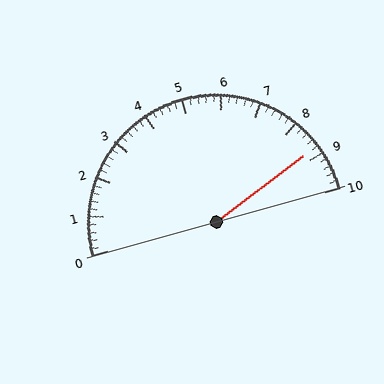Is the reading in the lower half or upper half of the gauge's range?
The reading is in the upper half of the range (0 to 10).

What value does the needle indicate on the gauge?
The needle indicates approximately 8.8.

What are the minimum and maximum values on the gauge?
The gauge ranges from 0 to 10.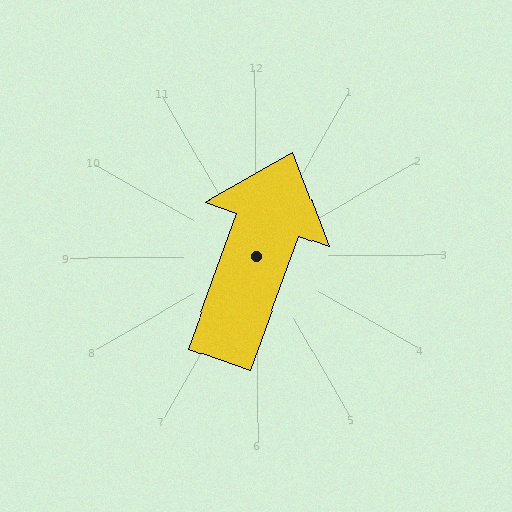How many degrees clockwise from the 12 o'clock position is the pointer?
Approximately 20 degrees.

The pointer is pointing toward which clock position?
Roughly 1 o'clock.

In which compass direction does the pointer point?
North.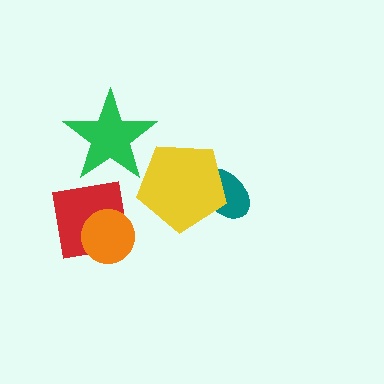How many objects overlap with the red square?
2 objects overlap with the red square.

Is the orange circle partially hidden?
No, no other shape covers it.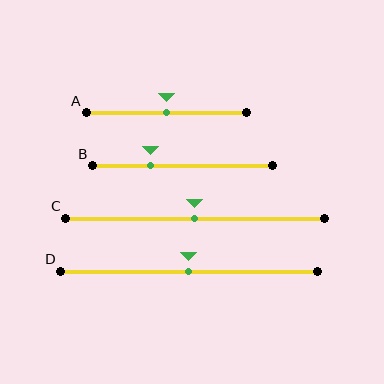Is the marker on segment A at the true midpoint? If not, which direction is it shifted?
Yes, the marker on segment A is at the true midpoint.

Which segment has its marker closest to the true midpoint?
Segment A has its marker closest to the true midpoint.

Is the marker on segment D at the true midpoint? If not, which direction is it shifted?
Yes, the marker on segment D is at the true midpoint.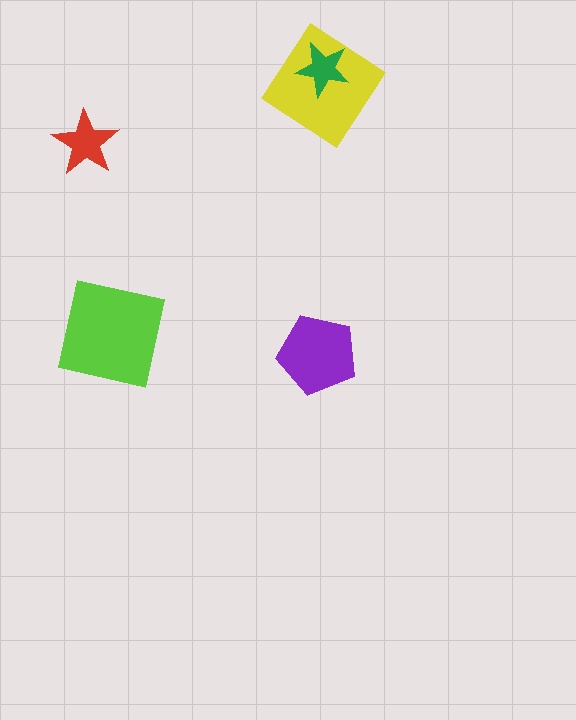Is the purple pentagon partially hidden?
No, no other shape covers it.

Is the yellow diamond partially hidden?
Yes, it is partially covered by another shape.